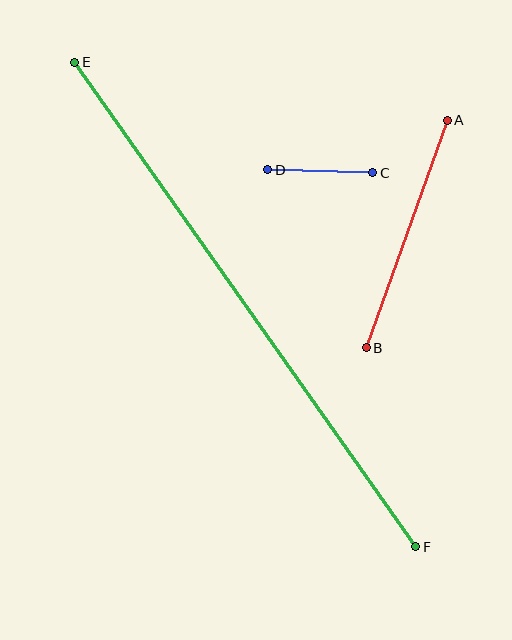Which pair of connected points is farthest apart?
Points E and F are farthest apart.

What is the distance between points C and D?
The distance is approximately 105 pixels.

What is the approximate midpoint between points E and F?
The midpoint is at approximately (245, 304) pixels.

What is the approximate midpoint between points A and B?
The midpoint is at approximately (407, 234) pixels.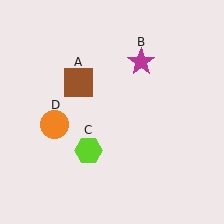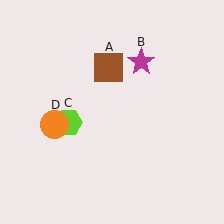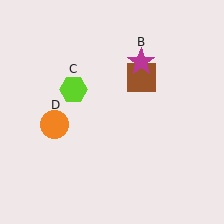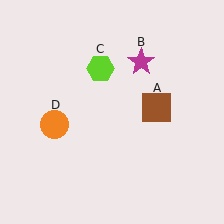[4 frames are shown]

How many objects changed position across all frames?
2 objects changed position: brown square (object A), lime hexagon (object C).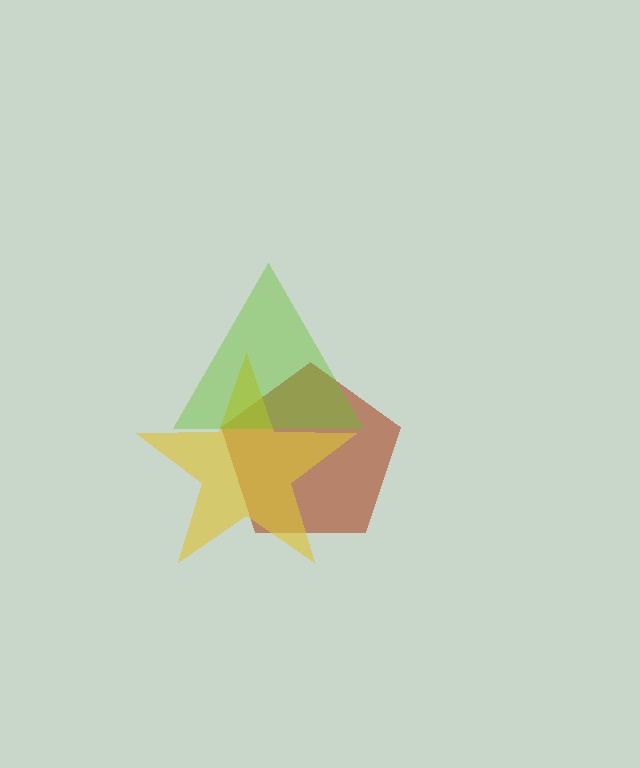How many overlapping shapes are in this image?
There are 3 overlapping shapes in the image.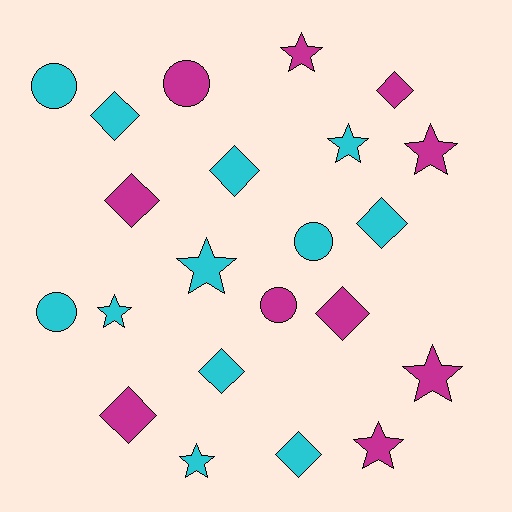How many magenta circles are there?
There are 2 magenta circles.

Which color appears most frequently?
Cyan, with 12 objects.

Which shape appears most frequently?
Diamond, with 9 objects.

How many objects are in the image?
There are 22 objects.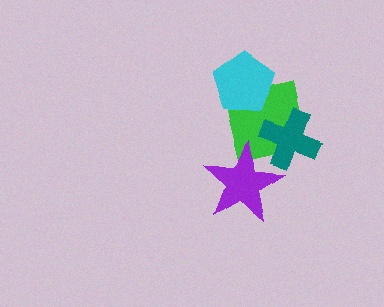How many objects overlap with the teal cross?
2 objects overlap with the teal cross.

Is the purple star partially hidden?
No, no other shape covers it.